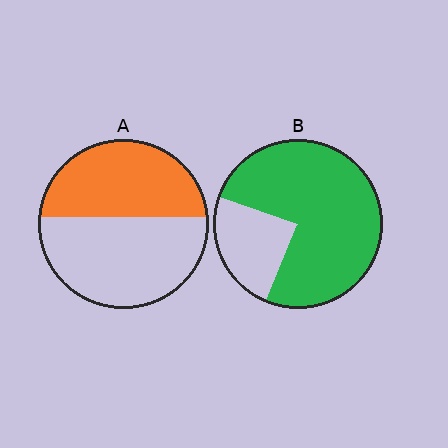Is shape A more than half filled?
No.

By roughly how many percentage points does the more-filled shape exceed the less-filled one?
By roughly 30 percentage points (B over A).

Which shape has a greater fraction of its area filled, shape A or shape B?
Shape B.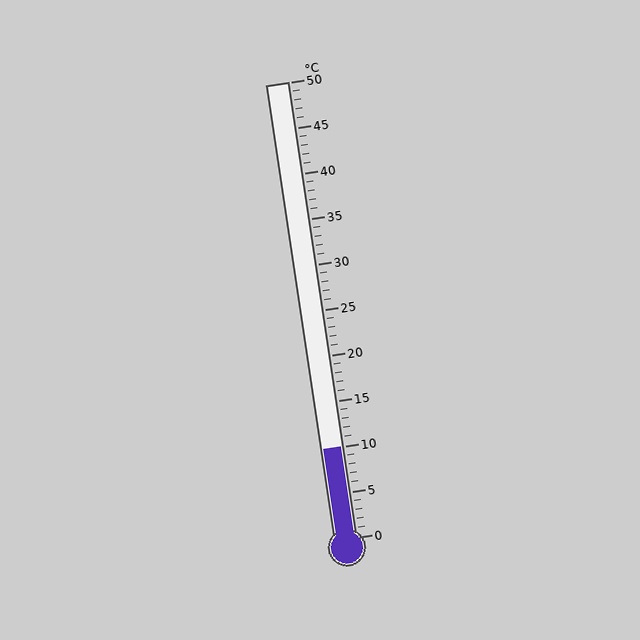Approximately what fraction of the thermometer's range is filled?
The thermometer is filled to approximately 20% of its range.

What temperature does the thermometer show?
The thermometer shows approximately 10°C.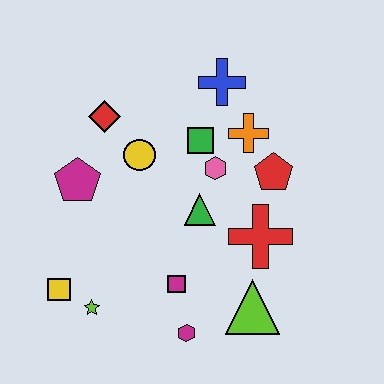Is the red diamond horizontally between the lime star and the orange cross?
Yes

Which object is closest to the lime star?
The yellow square is closest to the lime star.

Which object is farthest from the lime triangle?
The red diamond is farthest from the lime triangle.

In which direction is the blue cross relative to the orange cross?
The blue cross is above the orange cross.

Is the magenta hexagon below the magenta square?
Yes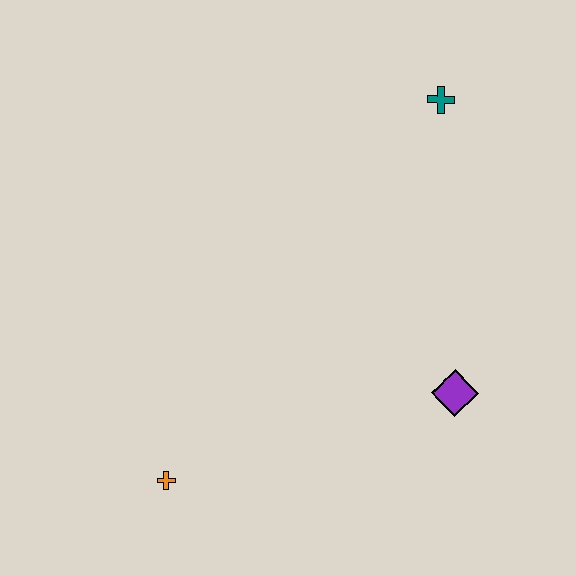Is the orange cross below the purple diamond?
Yes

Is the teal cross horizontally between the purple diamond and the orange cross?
Yes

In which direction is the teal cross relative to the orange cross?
The teal cross is above the orange cross.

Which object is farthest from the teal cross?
The orange cross is farthest from the teal cross.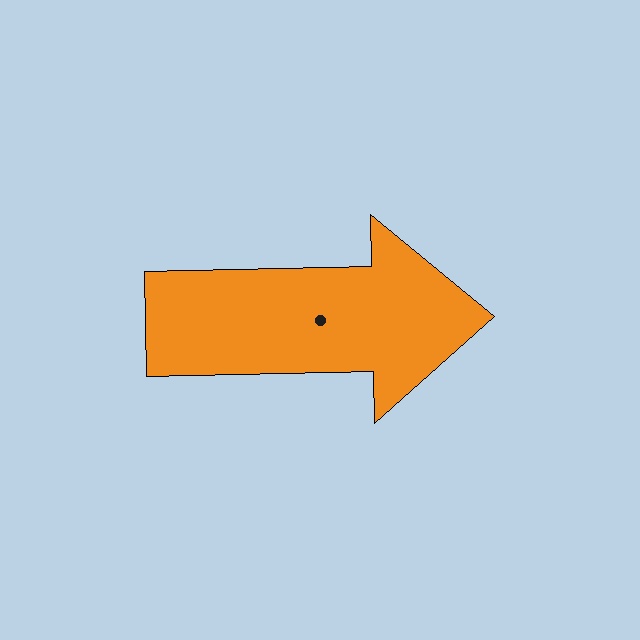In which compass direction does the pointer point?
East.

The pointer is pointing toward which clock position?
Roughly 3 o'clock.